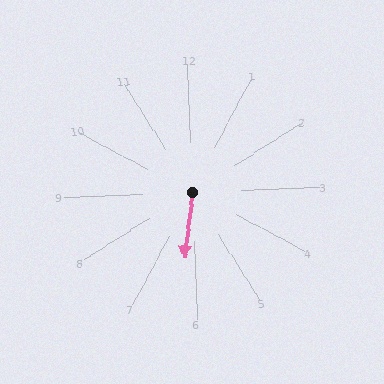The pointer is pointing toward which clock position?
Roughly 6 o'clock.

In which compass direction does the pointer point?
South.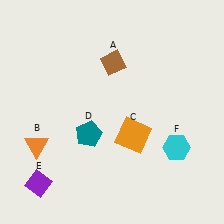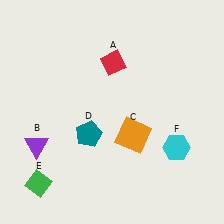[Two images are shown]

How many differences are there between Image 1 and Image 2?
There are 3 differences between the two images.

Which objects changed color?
A changed from brown to red. B changed from orange to purple. E changed from purple to green.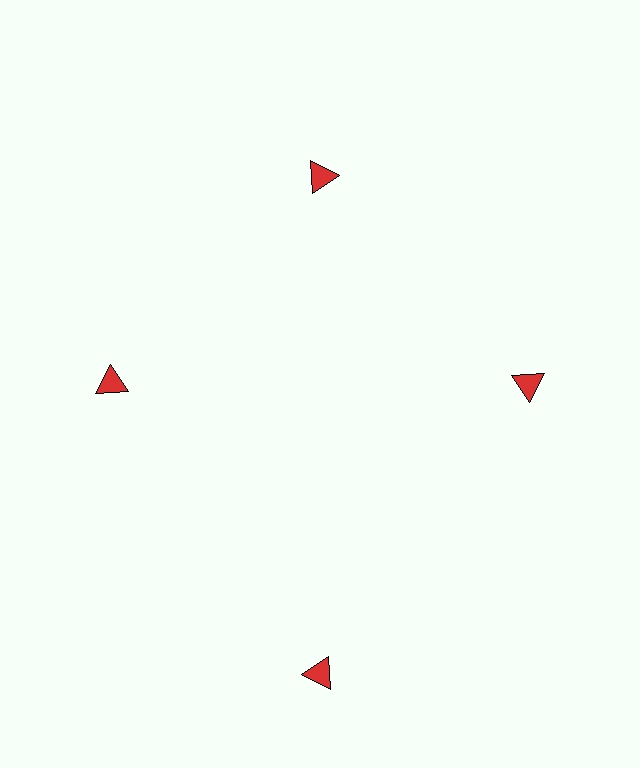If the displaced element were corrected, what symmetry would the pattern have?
It would have 4-fold rotational symmetry — the pattern would map onto itself every 90 degrees.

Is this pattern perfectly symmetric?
No. The 4 red triangles are arranged in a ring, but one element near the 6 o'clock position is pushed outward from the center, breaking the 4-fold rotational symmetry.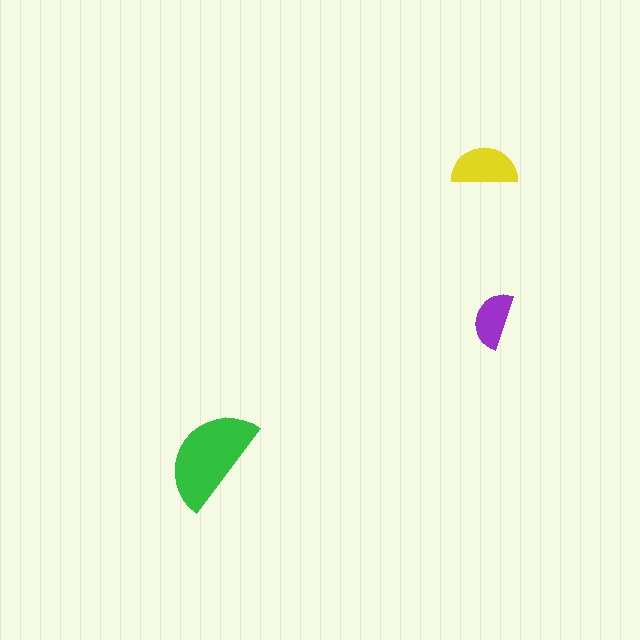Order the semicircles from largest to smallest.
the green one, the yellow one, the purple one.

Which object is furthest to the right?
The purple semicircle is rightmost.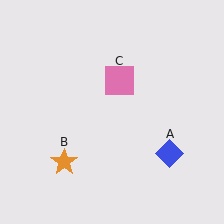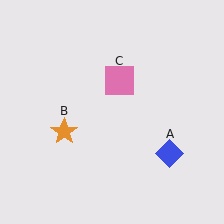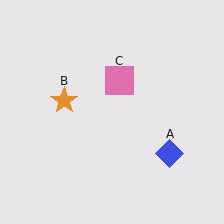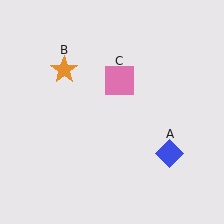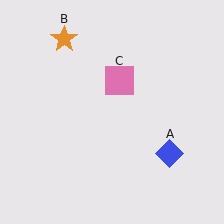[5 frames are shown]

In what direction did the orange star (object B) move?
The orange star (object B) moved up.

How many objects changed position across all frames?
1 object changed position: orange star (object B).